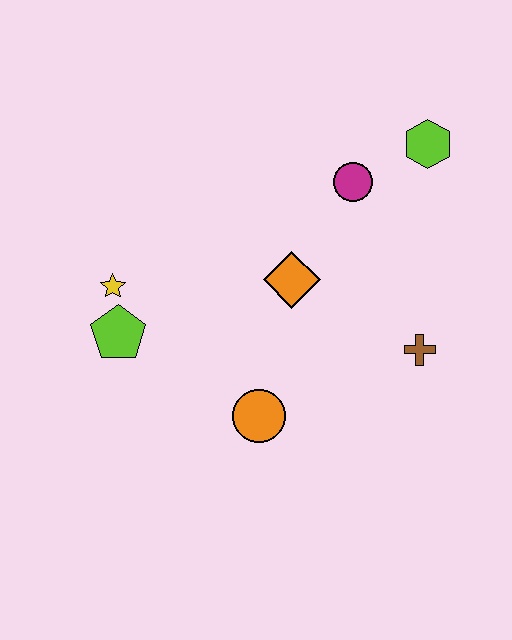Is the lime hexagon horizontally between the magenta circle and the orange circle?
No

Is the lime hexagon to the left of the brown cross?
No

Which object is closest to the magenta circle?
The lime hexagon is closest to the magenta circle.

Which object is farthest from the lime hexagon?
The lime pentagon is farthest from the lime hexagon.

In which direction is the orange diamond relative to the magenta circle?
The orange diamond is below the magenta circle.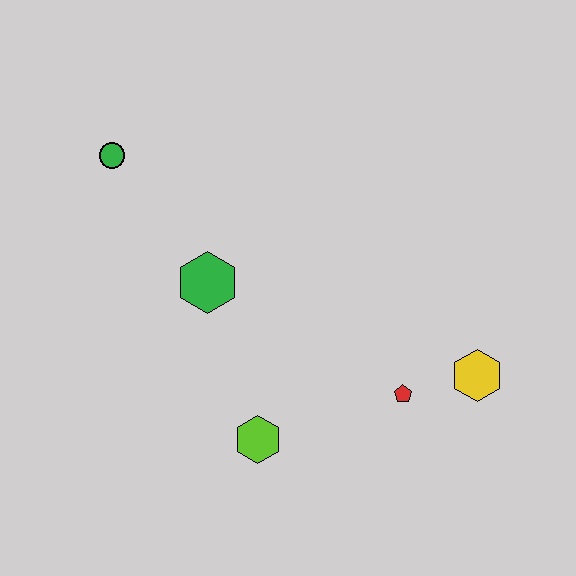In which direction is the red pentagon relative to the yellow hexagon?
The red pentagon is to the left of the yellow hexagon.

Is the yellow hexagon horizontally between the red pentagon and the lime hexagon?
No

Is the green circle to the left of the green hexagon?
Yes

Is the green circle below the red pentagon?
No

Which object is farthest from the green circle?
The yellow hexagon is farthest from the green circle.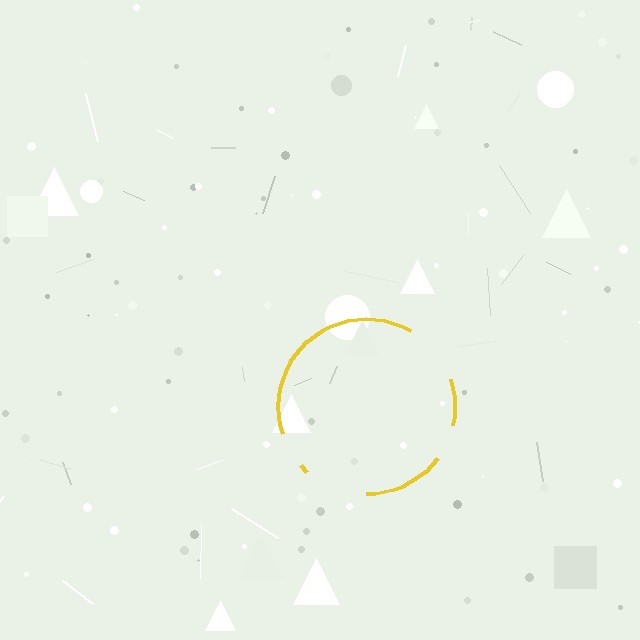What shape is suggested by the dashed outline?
The dashed outline suggests a circle.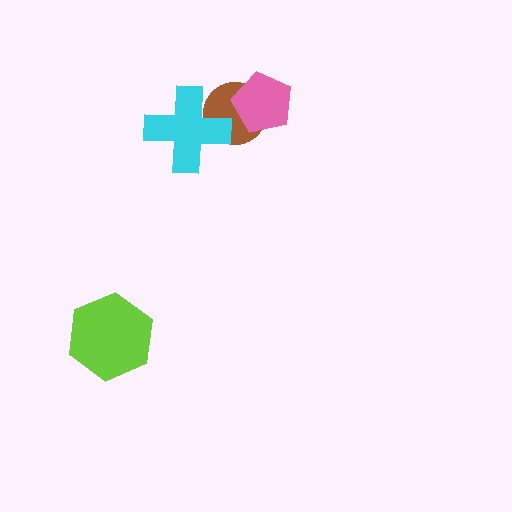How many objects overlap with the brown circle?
2 objects overlap with the brown circle.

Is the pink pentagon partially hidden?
No, no other shape covers it.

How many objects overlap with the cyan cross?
1 object overlaps with the cyan cross.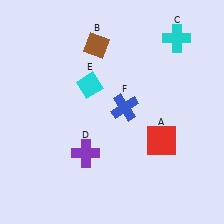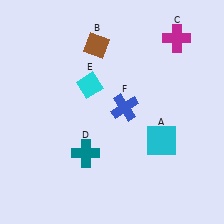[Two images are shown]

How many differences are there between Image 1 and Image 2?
There are 3 differences between the two images.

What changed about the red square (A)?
In Image 1, A is red. In Image 2, it changed to cyan.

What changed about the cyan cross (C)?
In Image 1, C is cyan. In Image 2, it changed to magenta.